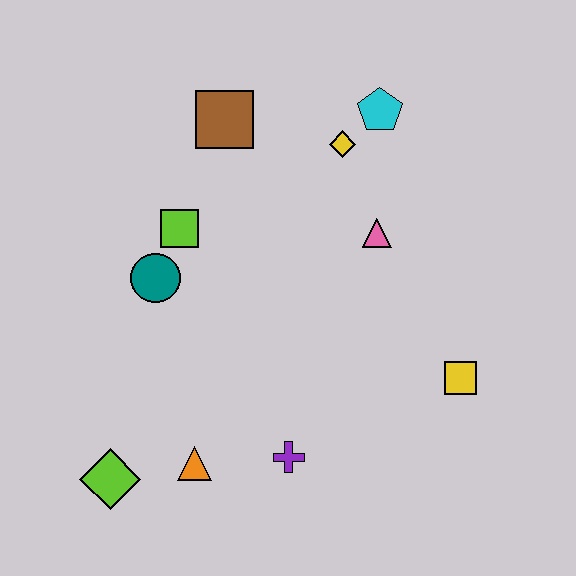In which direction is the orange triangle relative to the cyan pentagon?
The orange triangle is below the cyan pentagon.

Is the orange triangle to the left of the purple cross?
Yes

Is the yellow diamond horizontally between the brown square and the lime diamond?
No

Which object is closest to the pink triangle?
The yellow diamond is closest to the pink triangle.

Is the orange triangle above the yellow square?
No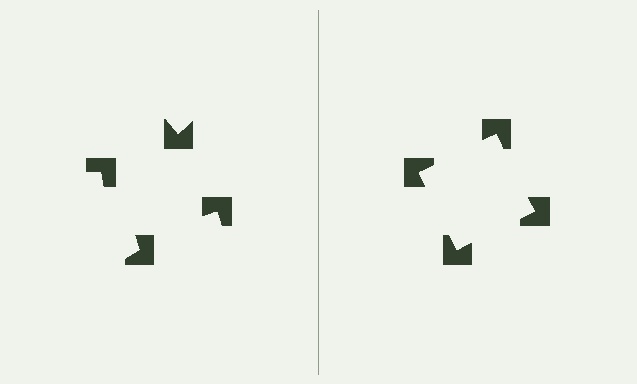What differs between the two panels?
The notched squares are positioned identically on both sides; only the wedge orientations differ. On the right they align to a square; on the left they are misaligned.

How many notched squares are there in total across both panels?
8 — 4 on each side.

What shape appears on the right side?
An illusory square.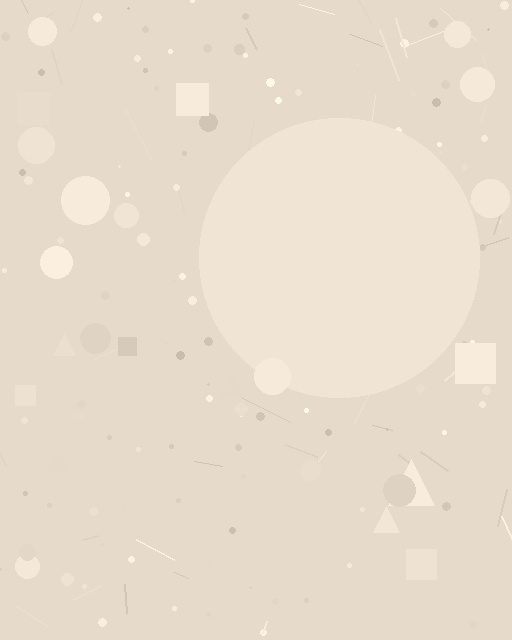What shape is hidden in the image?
A circle is hidden in the image.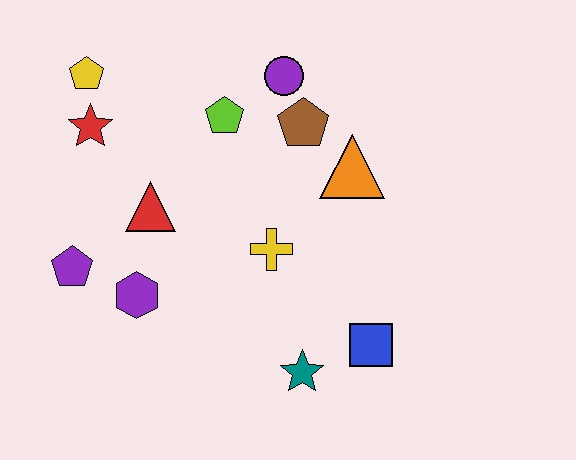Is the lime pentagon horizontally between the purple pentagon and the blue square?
Yes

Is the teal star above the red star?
No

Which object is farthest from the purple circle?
The teal star is farthest from the purple circle.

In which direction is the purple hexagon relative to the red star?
The purple hexagon is below the red star.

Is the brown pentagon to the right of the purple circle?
Yes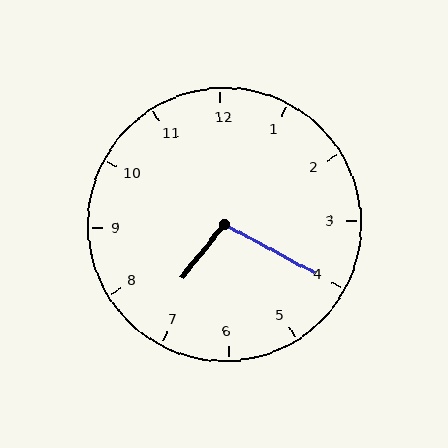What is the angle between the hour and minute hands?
Approximately 100 degrees.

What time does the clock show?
7:20.